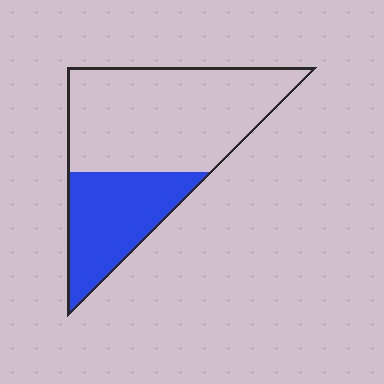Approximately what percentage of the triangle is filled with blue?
Approximately 35%.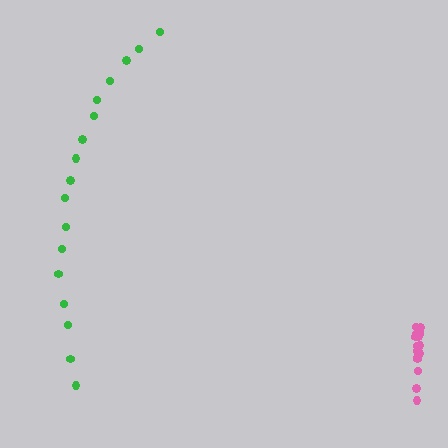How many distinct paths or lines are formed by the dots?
There are 2 distinct paths.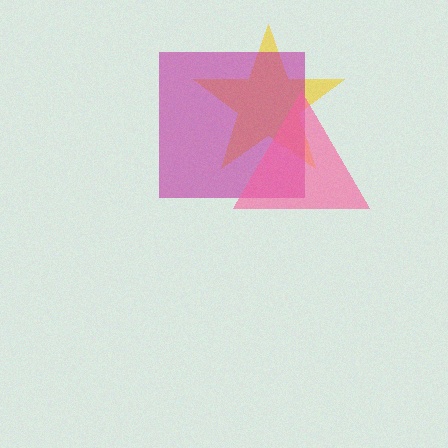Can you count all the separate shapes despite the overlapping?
Yes, there are 3 separate shapes.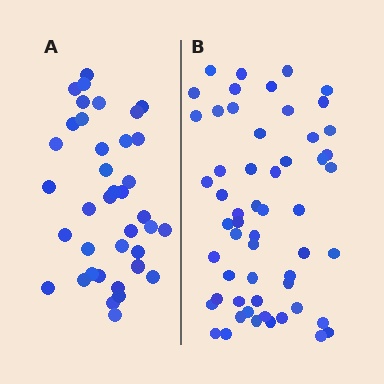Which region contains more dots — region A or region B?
Region B (the right region) has more dots.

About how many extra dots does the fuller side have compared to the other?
Region B has approximately 20 more dots than region A.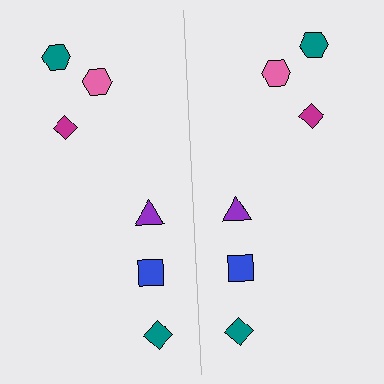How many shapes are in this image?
There are 12 shapes in this image.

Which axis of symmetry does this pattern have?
The pattern has a vertical axis of symmetry running through the center of the image.